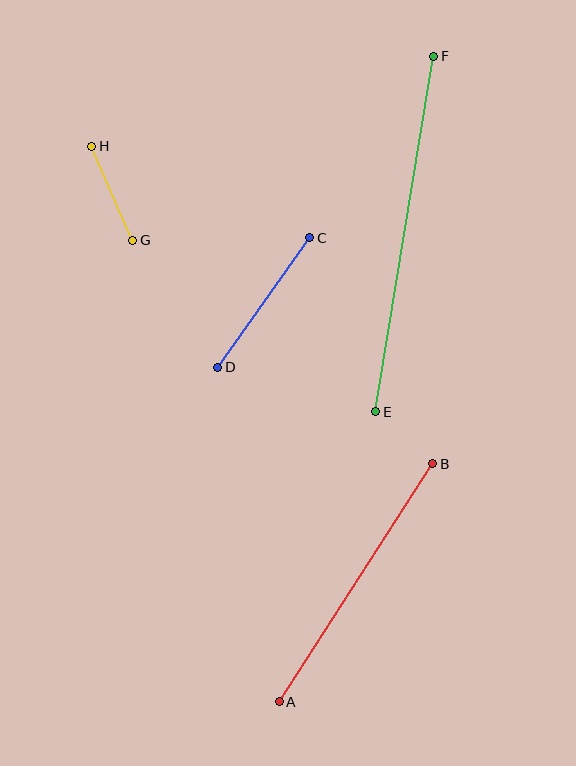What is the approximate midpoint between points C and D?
The midpoint is at approximately (264, 302) pixels.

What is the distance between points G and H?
The distance is approximately 102 pixels.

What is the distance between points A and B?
The distance is approximately 283 pixels.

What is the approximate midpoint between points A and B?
The midpoint is at approximately (356, 583) pixels.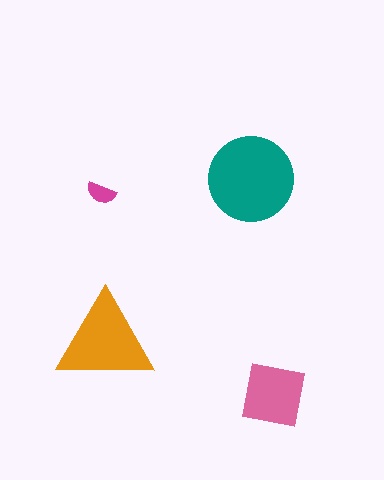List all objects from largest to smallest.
The teal circle, the orange triangle, the pink square, the magenta semicircle.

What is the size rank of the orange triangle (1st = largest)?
2nd.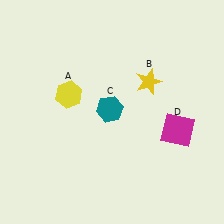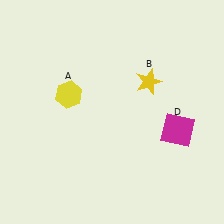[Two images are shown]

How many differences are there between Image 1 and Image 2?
There is 1 difference between the two images.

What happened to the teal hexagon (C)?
The teal hexagon (C) was removed in Image 2. It was in the top-left area of Image 1.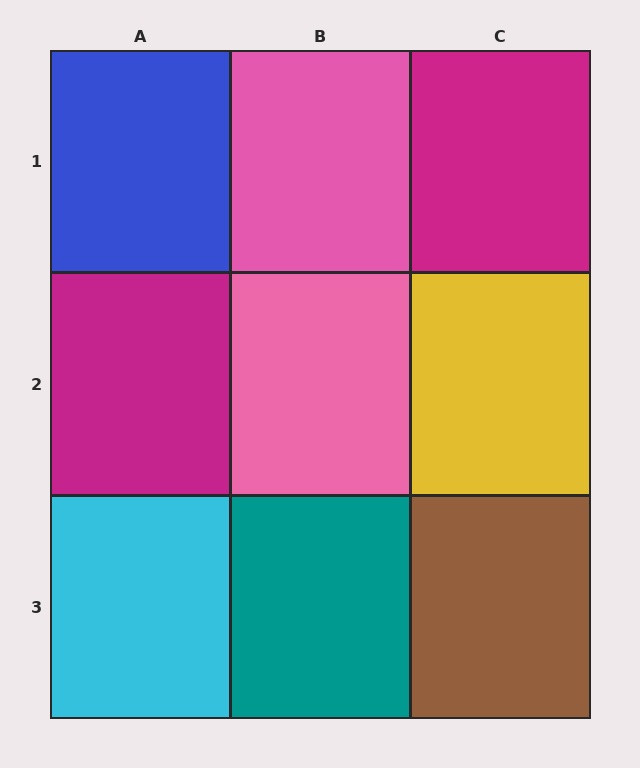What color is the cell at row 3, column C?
Brown.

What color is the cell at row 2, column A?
Magenta.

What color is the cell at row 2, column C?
Yellow.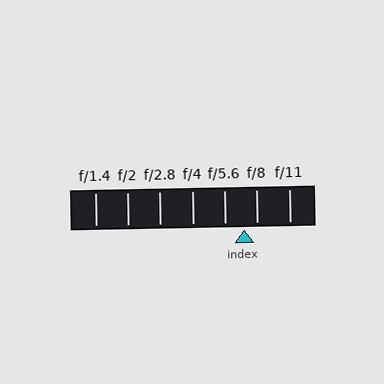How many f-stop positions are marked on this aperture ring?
There are 7 f-stop positions marked.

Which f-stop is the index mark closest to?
The index mark is closest to f/8.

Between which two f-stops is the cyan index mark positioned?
The index mark is between f/5.6 and f/8.